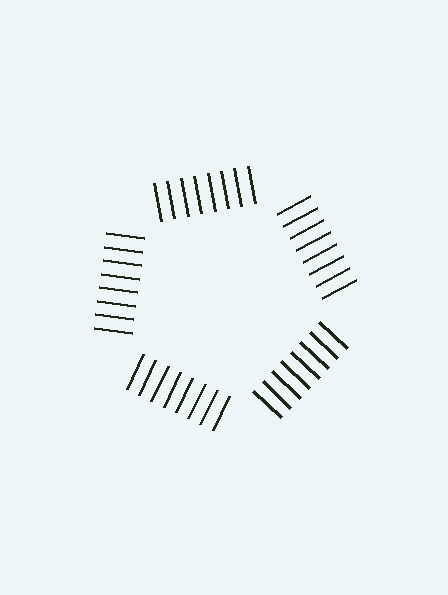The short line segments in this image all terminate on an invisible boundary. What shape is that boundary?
An illusory pentagon — the line segments terminate on its edges but no continuous stroke is drawn.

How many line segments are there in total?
40 — 8 along each of the 5 edges.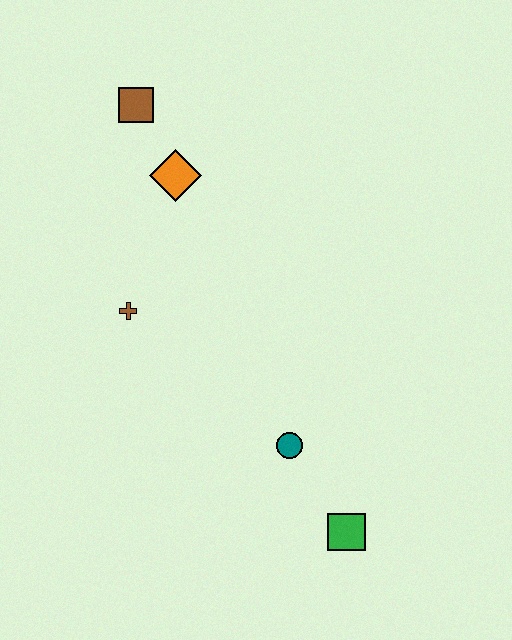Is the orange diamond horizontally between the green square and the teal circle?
No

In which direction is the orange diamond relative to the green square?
The orange diamond is above the green square.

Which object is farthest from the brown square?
The green square is farthest from the brown square.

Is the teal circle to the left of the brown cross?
No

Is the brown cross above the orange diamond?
No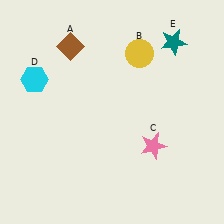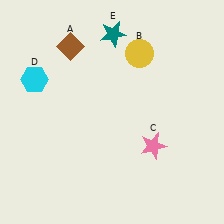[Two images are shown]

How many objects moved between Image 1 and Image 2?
1 object moved between the two images.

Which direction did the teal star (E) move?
The teal star (E) moved left.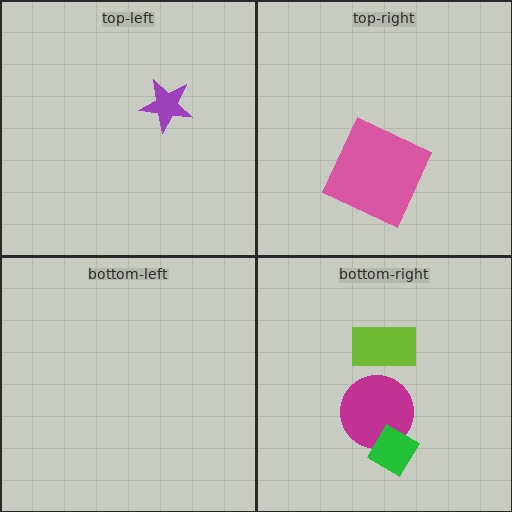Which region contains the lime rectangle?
The bottom-right region.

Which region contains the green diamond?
The bottom-right region.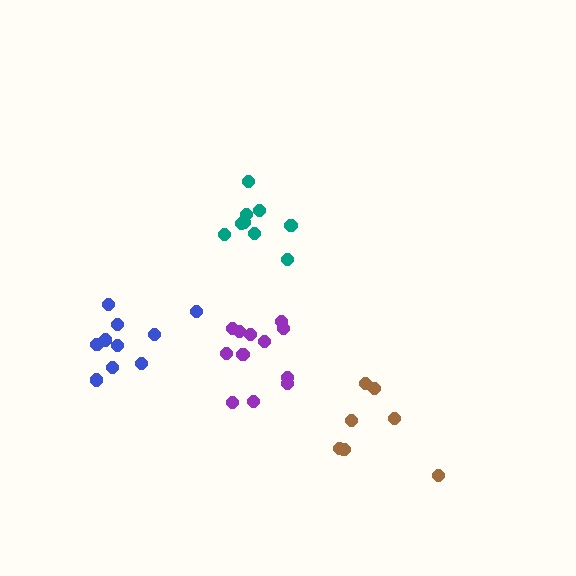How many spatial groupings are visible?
There are 4 spatial groupings.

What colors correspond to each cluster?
The clusters are colored: teal, purple, brown, blue.